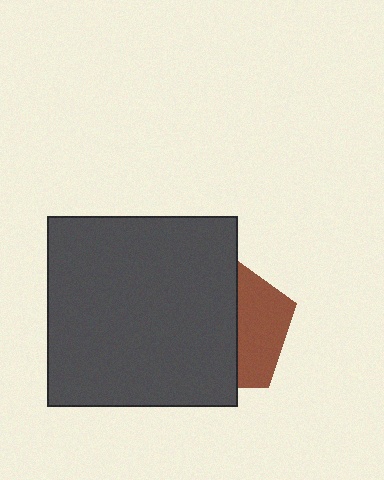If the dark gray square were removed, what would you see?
You would see the complete brown pentagon.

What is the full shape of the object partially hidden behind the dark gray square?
The partially hidden object is a brown pentagon.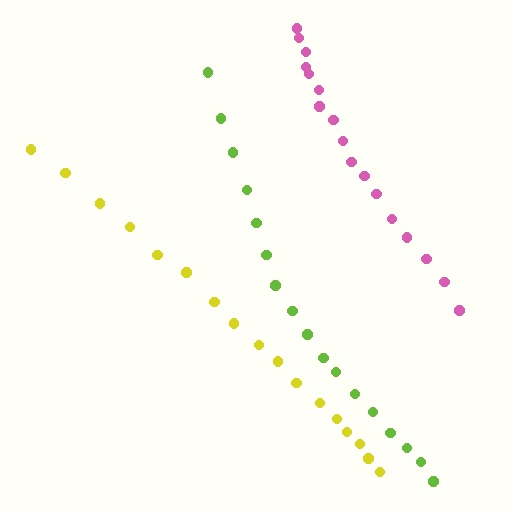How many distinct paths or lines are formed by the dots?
There are 3 distinct paths.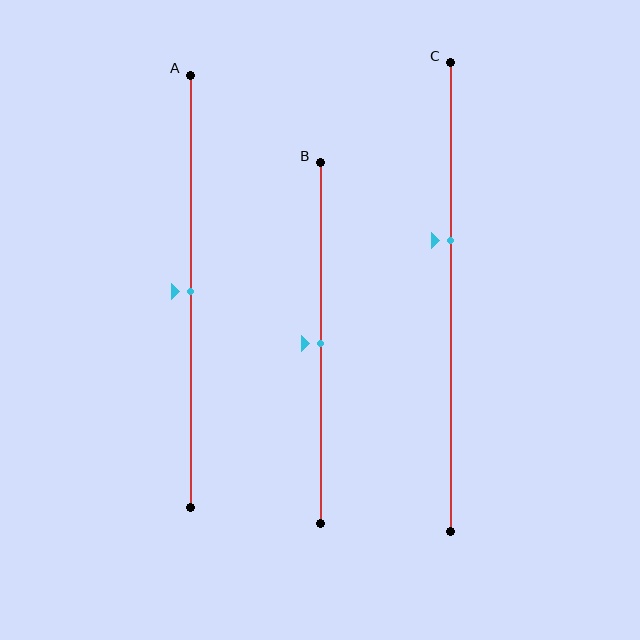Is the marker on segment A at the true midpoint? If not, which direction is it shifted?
Yes, the marker on segment A is at the true midpoint.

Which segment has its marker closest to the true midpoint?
Segment A has its marker closest to the true midpoint.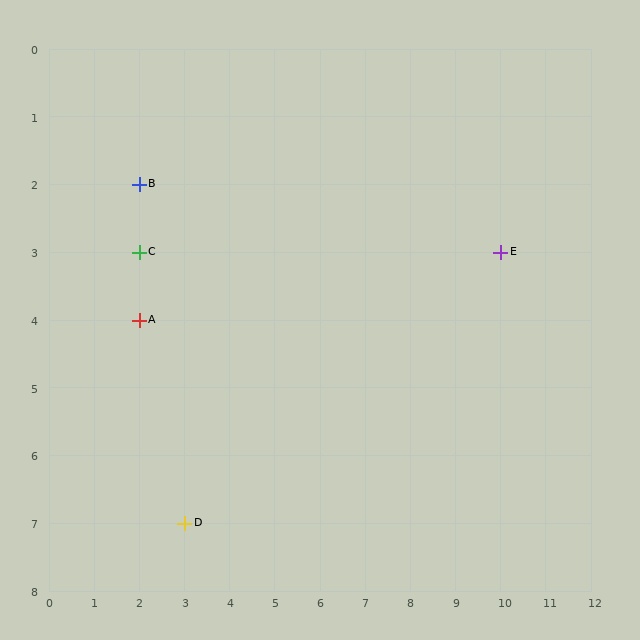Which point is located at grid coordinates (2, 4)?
Point A is at (2, 4).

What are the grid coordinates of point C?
Point C is at grid coordinates (2, 3).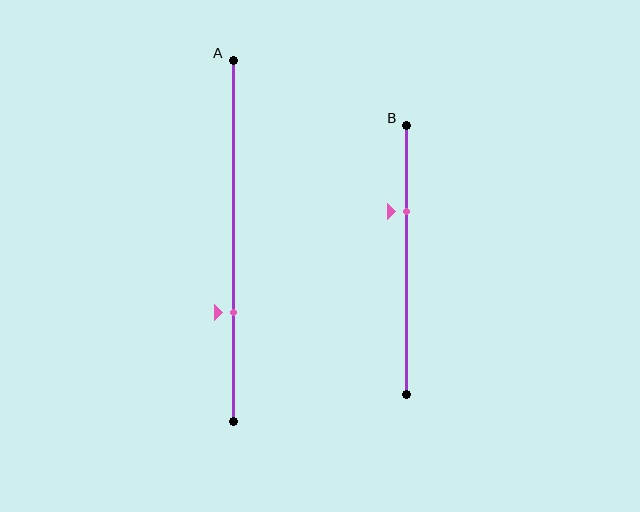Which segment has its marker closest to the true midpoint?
Segment B has its marker closest to the true midpoint.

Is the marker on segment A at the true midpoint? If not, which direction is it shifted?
No, the marker on segment A is shifted downward by about 20% of the segment length.